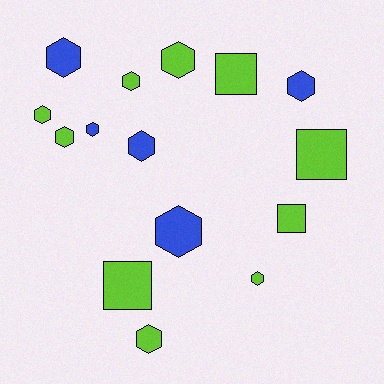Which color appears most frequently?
Lime, with 10 objects.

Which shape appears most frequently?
Hexagon, with 11 objects.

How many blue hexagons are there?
There are 5 blue hexagons.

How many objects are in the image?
There are 15 objects.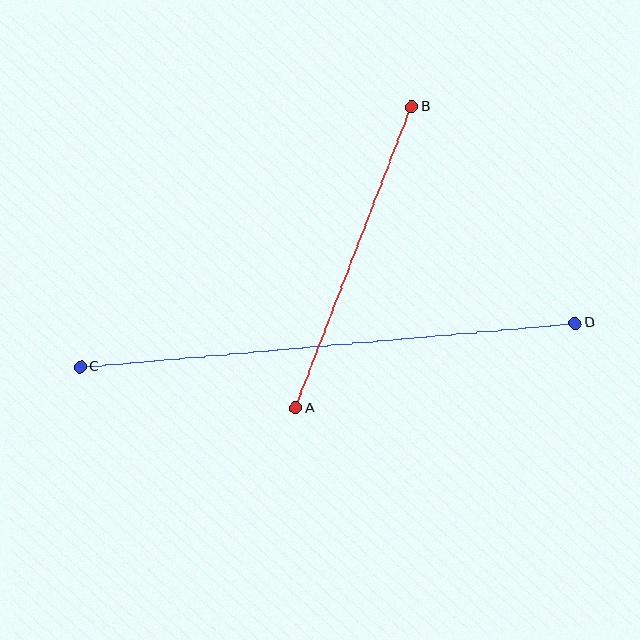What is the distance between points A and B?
The distance is approximately 323 pixels.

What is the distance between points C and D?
The distance is approximately 497 pixels.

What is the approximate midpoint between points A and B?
The midpoint is at approximately (354, 257) pixels.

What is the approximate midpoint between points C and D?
The midpoint is at approximately (328, 345) pixels.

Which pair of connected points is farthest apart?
Points C and D are farthest apart.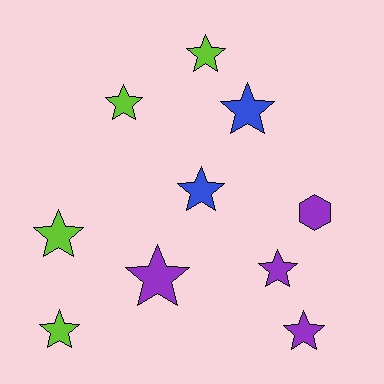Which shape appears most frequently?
Star, with 9 objects.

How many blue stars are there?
There are 2 blue stars.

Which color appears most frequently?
Purple, with 4 objects.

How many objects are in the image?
There are 10 objects.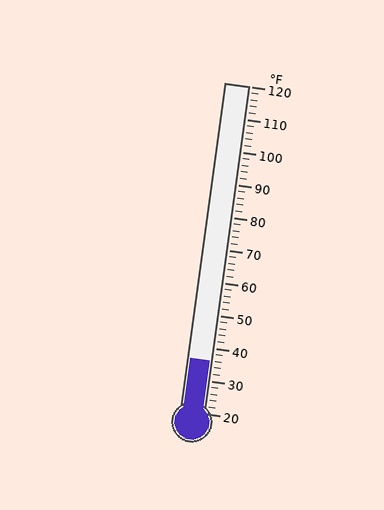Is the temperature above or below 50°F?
The temperature is below 50°F.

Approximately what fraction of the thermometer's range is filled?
The thermometer is filled to approximately 15% of its range.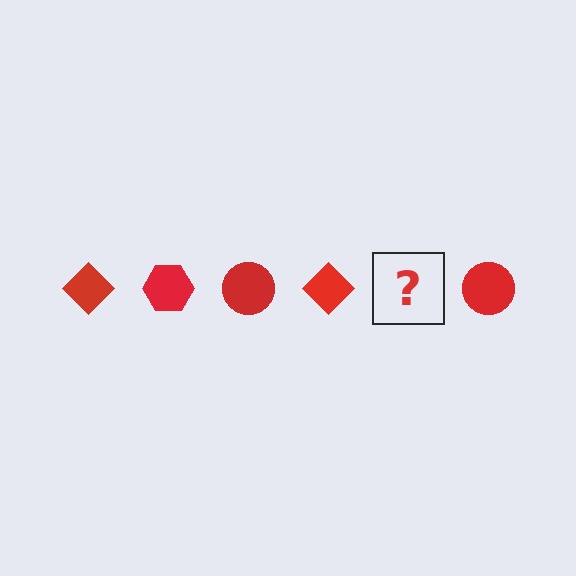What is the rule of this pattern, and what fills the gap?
The rule is that the pattern cycles through diamond, hexagon, circle shapes in red. The gap should be filled with a red hexagon.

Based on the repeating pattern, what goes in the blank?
The blank should be a red hexagon.